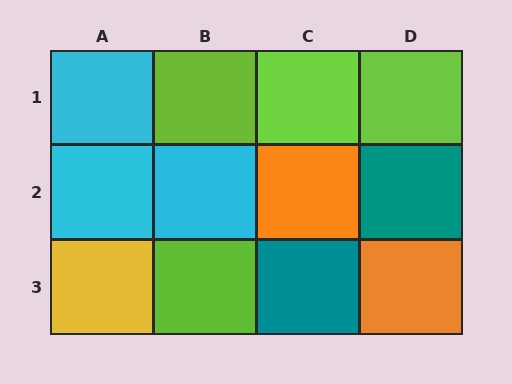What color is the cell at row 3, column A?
Yellow.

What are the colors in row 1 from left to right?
Cyan, lime, lime, lime.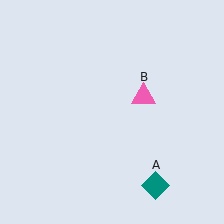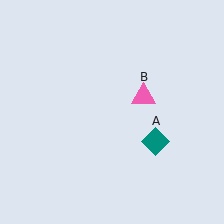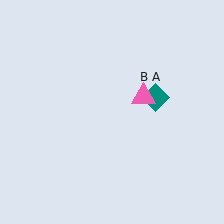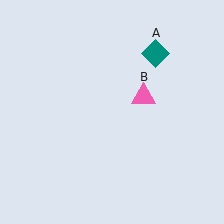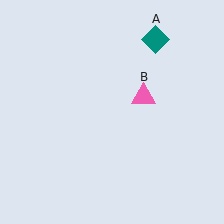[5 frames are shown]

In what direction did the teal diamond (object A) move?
The teal diamond (object A) moved up.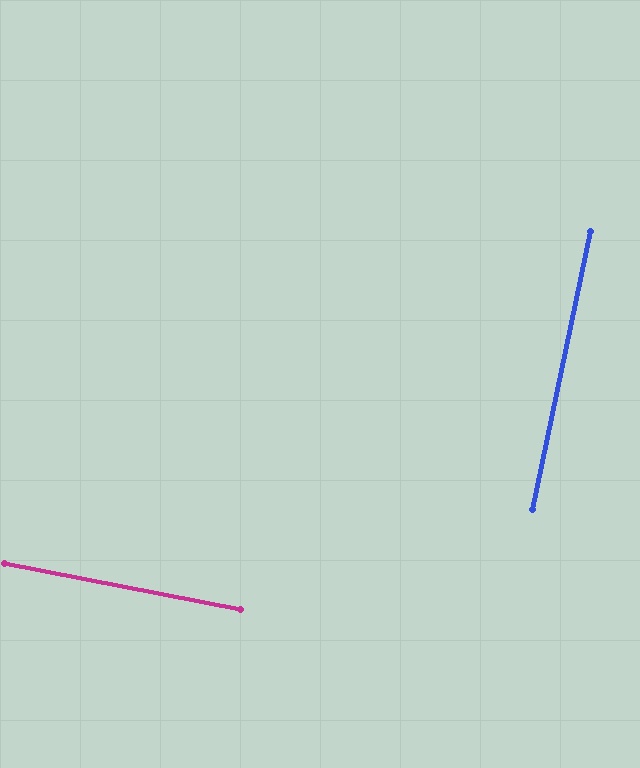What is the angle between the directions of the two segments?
Approximately 89 degrees.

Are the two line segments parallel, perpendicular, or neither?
Perpendicular — they meet at approximately 89°.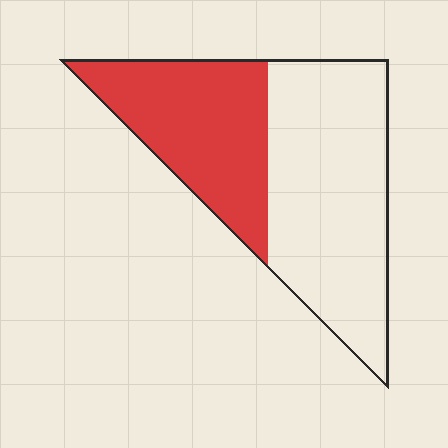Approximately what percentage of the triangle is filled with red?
Approximately 40%.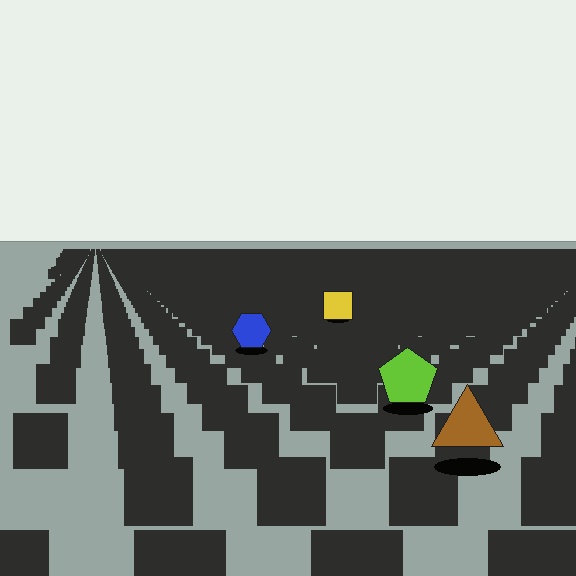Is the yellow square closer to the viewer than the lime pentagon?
No. The lime pentagon is closer — you can tell from the texture gradient: the ground texture is coarser near it.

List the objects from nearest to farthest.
From nearest to farthest: the brown triangle, the lime pentagon, the blue hexagon, the yellow square.